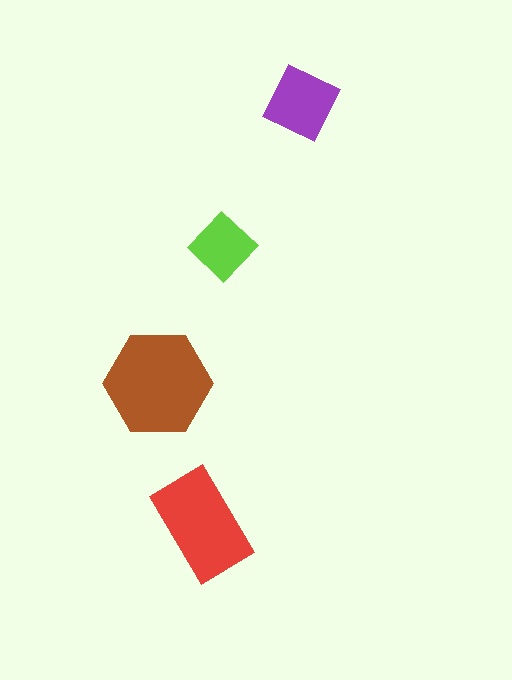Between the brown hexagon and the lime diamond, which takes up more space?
The brown hexagon.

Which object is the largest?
The brown hexagon.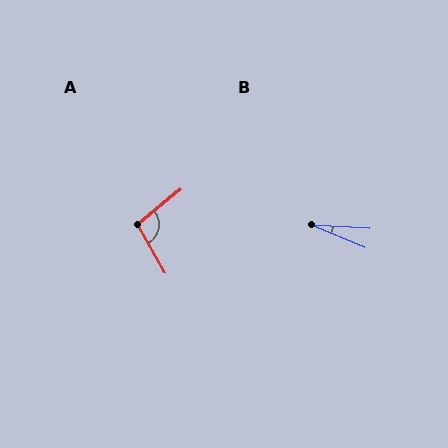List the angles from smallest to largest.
B (19°), A (99°).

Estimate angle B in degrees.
Approximately 19 degrees.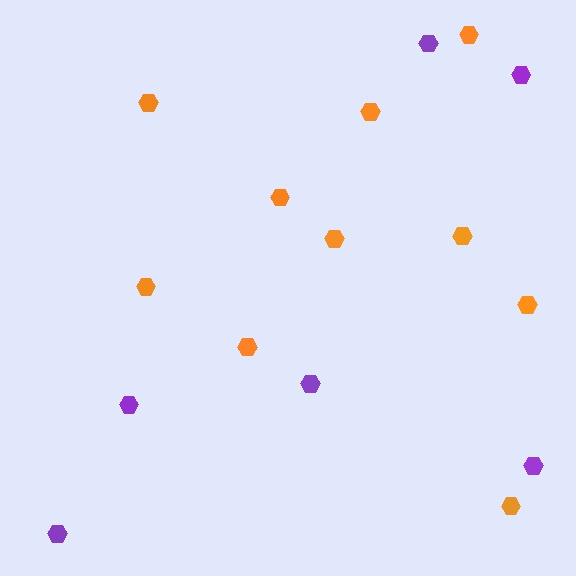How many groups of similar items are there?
There are 2 groups: one group of purple hexagons (6) and one group of orange hexagons (10).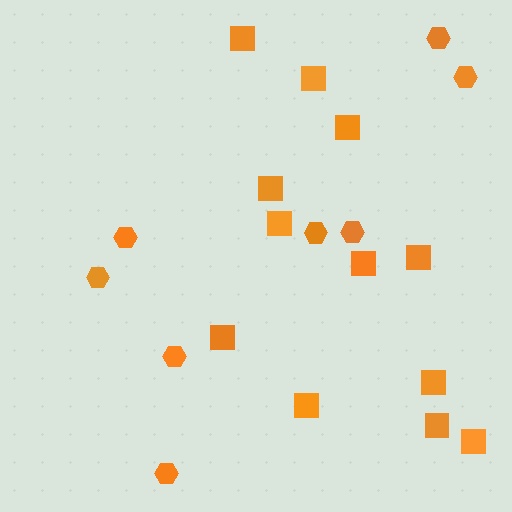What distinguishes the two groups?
There are 2 groups: one group of squares (12) and one group of hexagons (8).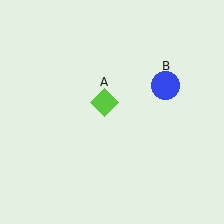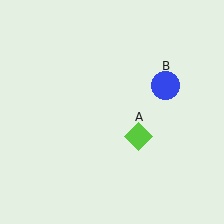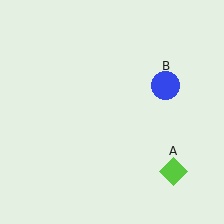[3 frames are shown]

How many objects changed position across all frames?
1 object changed position: lime diamond (object A).